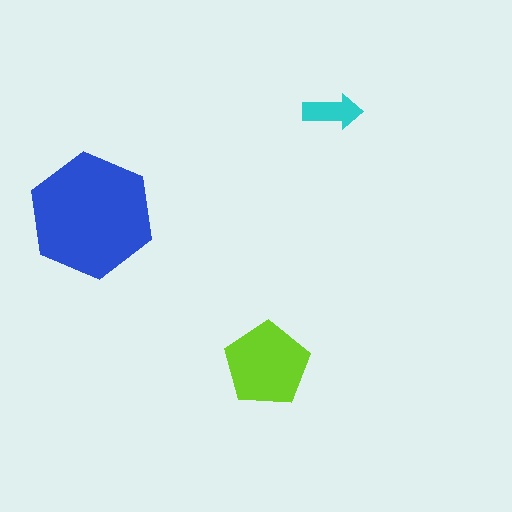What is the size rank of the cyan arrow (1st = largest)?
3rd.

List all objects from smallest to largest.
The cyan arrow, the lime pentagon, the blue hexagon.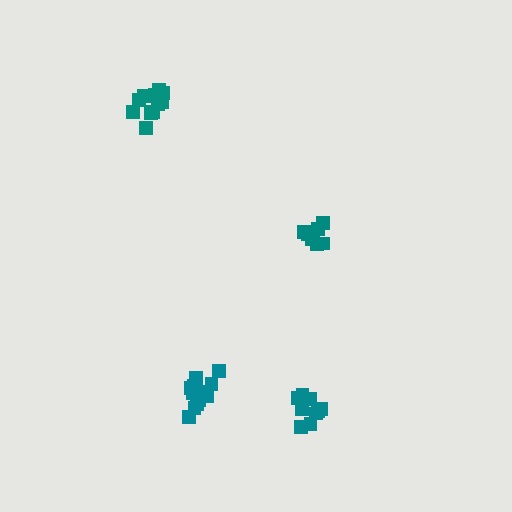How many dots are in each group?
Group 1: 11 dots, Group 2: 13 dots, Group 3: 8 dots, Group 4: 9 dots (41 total).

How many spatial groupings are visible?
There are 4 spatial groupings.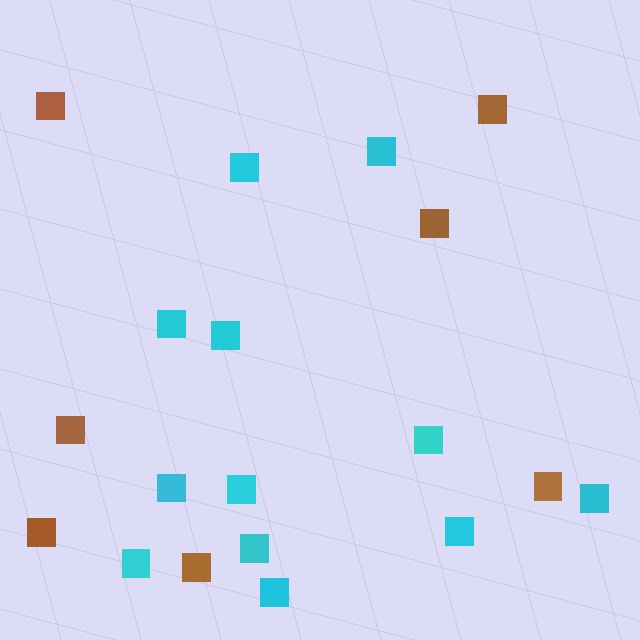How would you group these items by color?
There are 2 groups: one group of cyan squares (12) and one group of brown squares (7).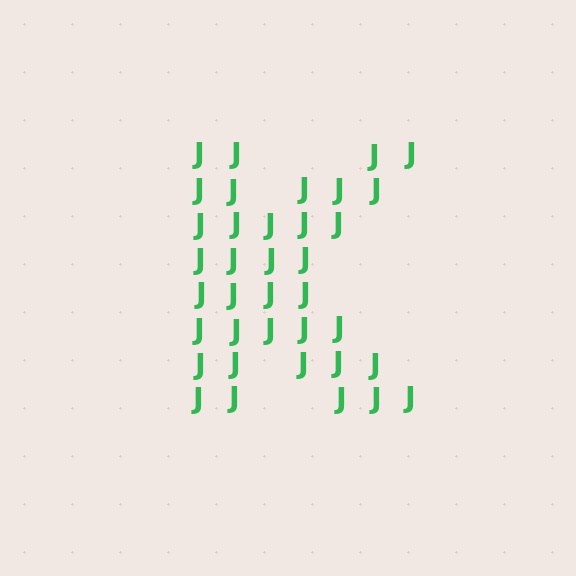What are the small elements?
The small elements are letter J's.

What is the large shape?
The large shape is the letter K.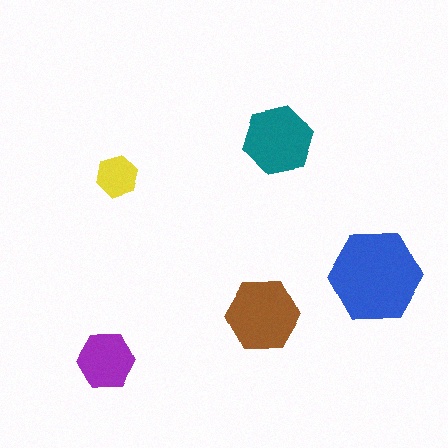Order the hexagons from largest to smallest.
the blue one, the brown one, the teal one, the purple one, the yellow one.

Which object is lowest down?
The purple hexagon is bottommost.